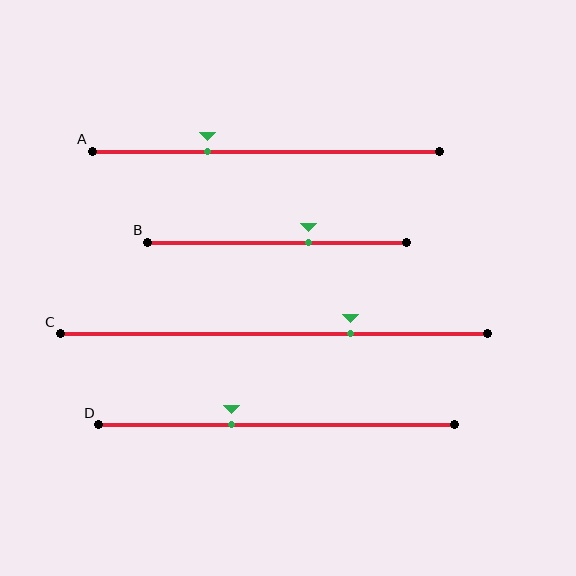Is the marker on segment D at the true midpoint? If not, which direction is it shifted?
No, the marker on segment D is shifted to the left by about 13% of the segment length.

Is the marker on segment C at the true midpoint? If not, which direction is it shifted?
No, the marker on segment C is shifted to the right by about 18% of the segment length.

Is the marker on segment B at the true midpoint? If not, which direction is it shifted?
No, the marker on segment B is shifted to the right by about 12% of the segment length.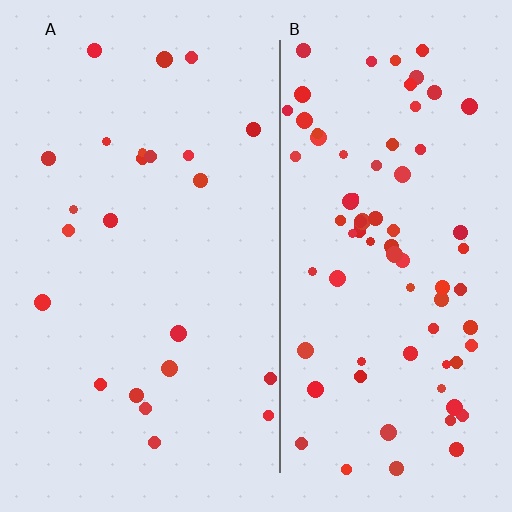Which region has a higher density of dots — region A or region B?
B (the right).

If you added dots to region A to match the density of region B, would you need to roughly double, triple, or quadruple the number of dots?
Approximately triple.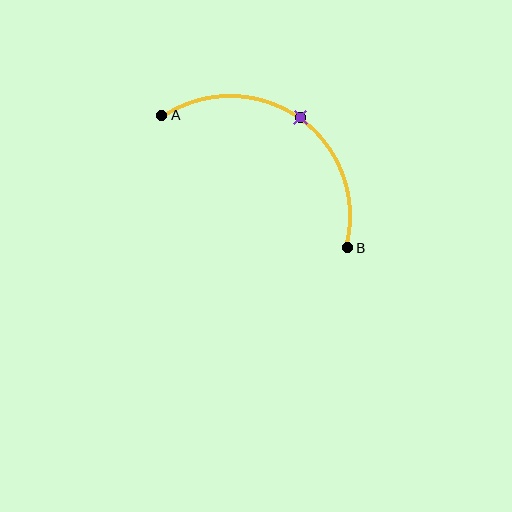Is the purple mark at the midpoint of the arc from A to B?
Yes. The purple mark lies on the arc at equal arc-length from both A and B — it is the arc midpoint.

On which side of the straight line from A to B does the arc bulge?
The arc bulges above and to the right of the straight line connecting A and B.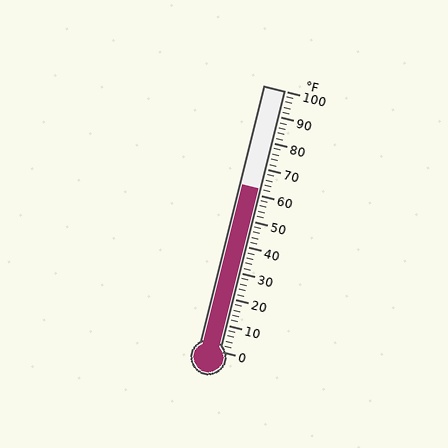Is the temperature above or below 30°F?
The temperature is above 30°F.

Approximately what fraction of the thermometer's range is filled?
The thermometer is filled to approximately 60% of its range.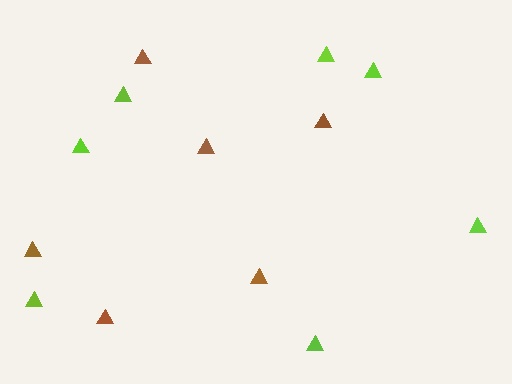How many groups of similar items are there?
There are 2 groups: one group of brown triangles (6) and one group of lime triangles (7).